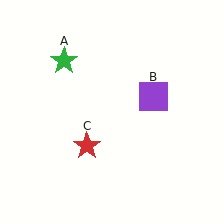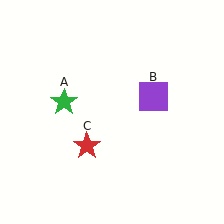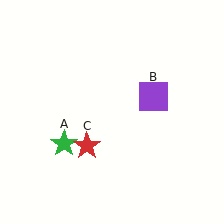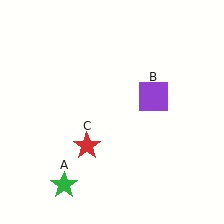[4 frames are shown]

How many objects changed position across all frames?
1 object changed position: green star (object A).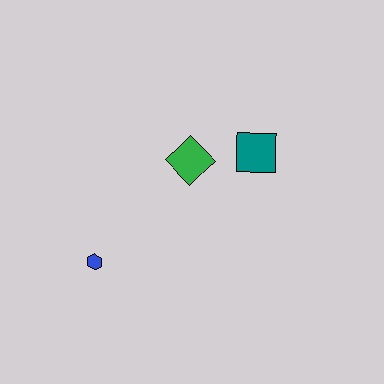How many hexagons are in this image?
There is 1 hexagon.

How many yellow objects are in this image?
There are no yellow objects.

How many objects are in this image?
There are 3 objects.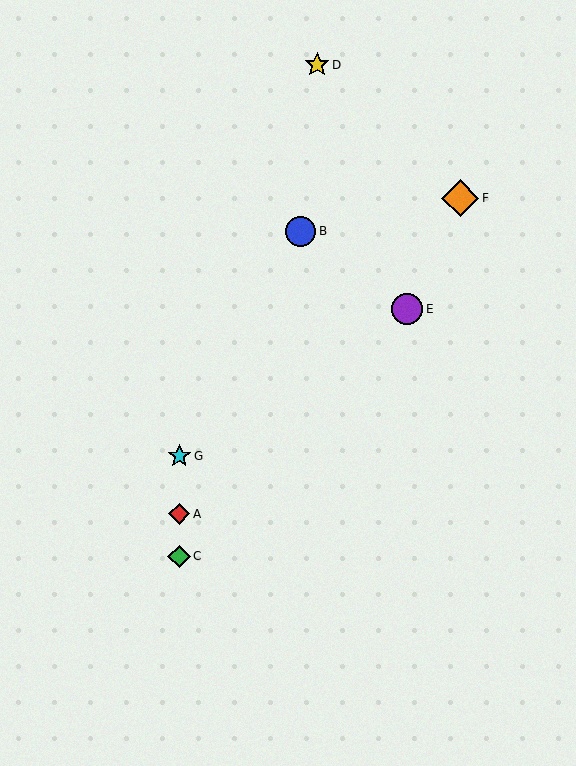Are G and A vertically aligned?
Yes, both are at x≈179.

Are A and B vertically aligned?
No, A is at x≈179 and B is at x≈301.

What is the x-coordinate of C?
Object C is at x≈179.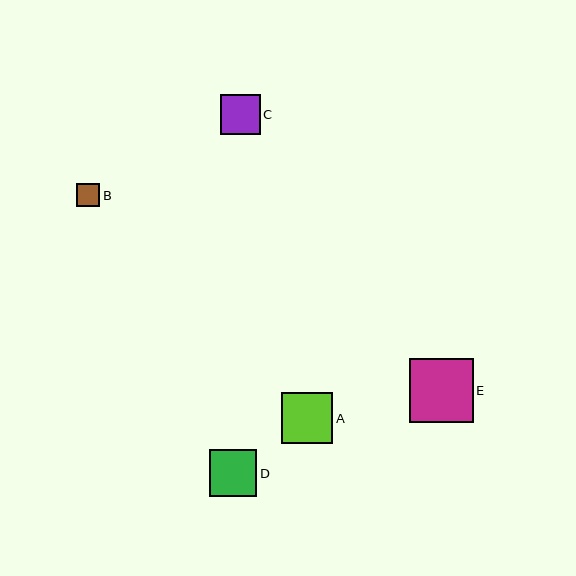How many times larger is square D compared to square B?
Square D is approximately 2.0 times the size of square B.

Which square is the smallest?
Square B is the smallest with a size of approximately 24 pixels.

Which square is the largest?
Square E is the largest with a size of approximately 64 pixels.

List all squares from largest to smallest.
From largest to smallest: E, A, D, C, B.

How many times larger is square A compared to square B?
Square A is approximately 2.2 times the size of square B.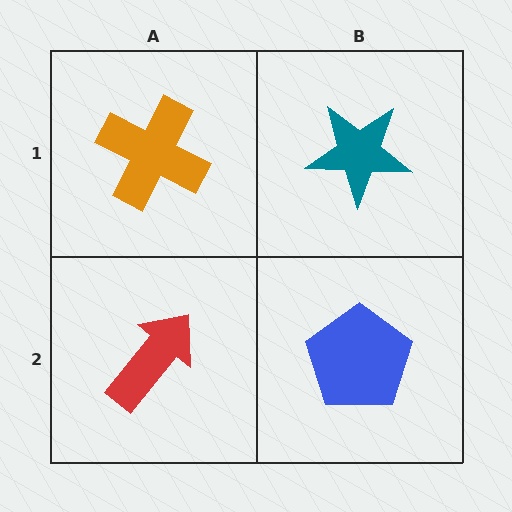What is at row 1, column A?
An orange cross.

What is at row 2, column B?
A blue pentagon.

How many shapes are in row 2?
2 shapes.